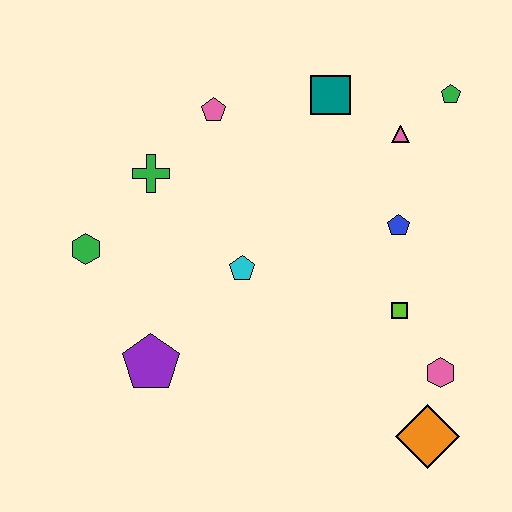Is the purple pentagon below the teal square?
Yes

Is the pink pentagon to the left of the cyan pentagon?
Yes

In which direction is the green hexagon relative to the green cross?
The green hexagon is below the green cross.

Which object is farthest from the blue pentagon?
The green hexagon is farthest from the blue pentagon.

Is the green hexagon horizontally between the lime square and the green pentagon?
No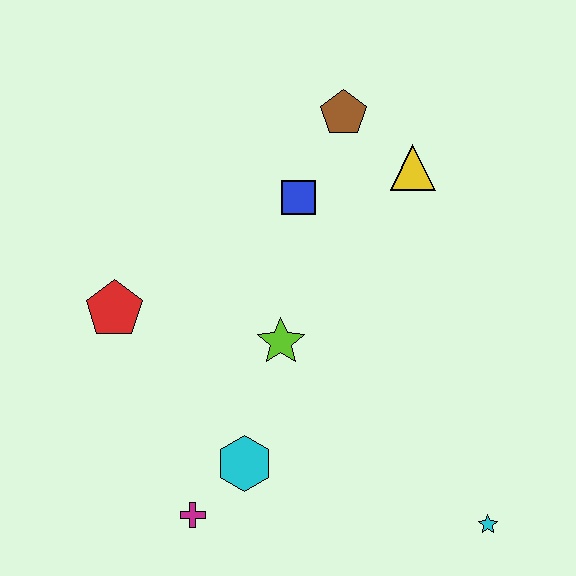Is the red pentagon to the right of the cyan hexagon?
No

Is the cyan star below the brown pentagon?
Yes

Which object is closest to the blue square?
The brown pentagon is closest to the blue square.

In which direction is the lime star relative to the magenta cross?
The lime star is above the magenta cross.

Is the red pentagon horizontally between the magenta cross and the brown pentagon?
No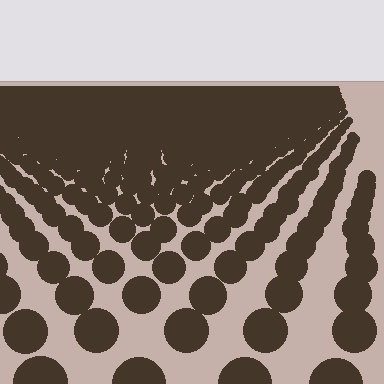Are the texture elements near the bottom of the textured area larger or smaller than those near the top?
Larger. Near the bottom, elements are closer to the viewer and appear at a bigger on-screen size.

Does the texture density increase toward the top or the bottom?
Density increases toward the top.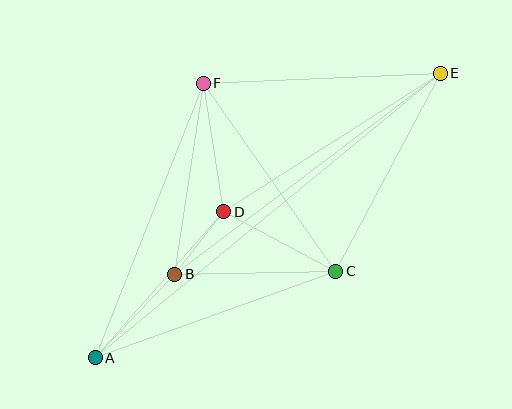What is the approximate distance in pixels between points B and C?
The distance between B and C is approximately 161 pixels.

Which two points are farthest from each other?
Points A and E are farthest from each other.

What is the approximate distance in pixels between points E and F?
The distance between E and F is approximately 237 pixels.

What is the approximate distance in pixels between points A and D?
The distance between A and D is approximately 194 pixels.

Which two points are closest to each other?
Points B and D are closest to each other.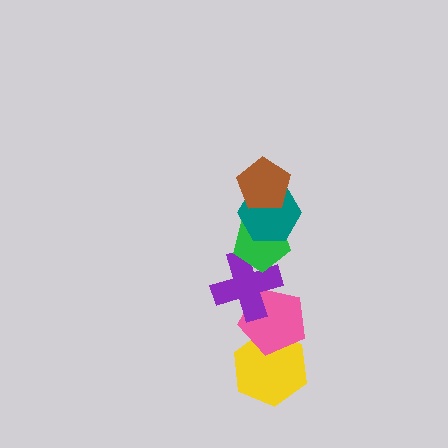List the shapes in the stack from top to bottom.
From top to bottom: the brown pentagon, the teal hexagon, the green pentagon, the purple cross, the pink pentagon, the yellow hexagon.